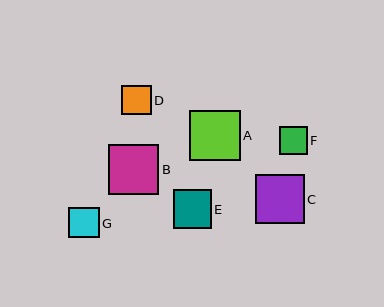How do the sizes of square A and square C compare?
Square A and square C are approximately the same size.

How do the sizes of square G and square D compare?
Square G and square D are approximately the same size.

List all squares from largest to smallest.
From largest to smallest: A, B, C, E, G, D, F.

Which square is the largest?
Square A is the largest with a size of approximately 51 pixels.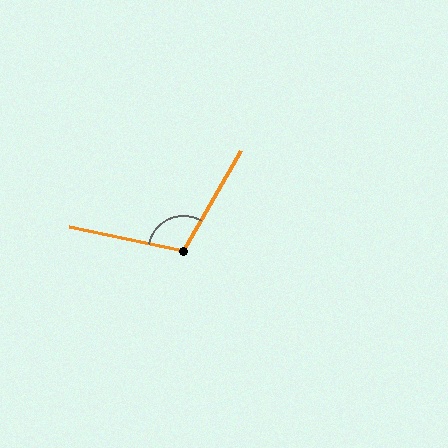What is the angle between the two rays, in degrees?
Approximately 108 degrees.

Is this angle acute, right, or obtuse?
It is obtuse.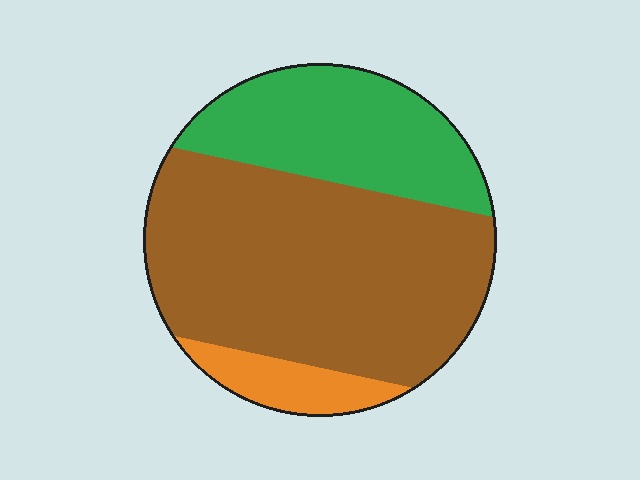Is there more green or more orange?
Green.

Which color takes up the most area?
Brown, at roughly 60%.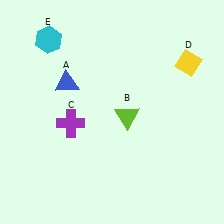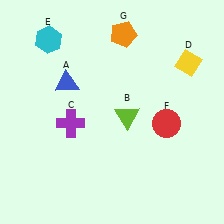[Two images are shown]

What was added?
A red circle (F), an orange pentagon (G) were added in Image 2.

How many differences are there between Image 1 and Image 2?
There are 2 differences between the two images.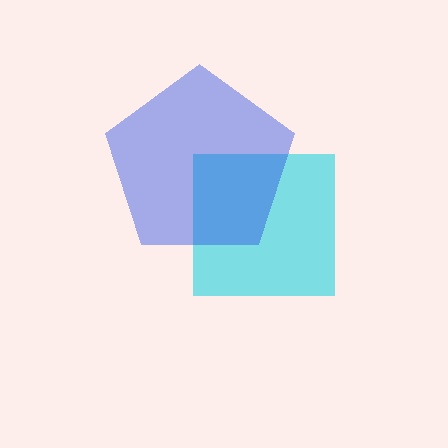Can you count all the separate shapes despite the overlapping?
Yes, there are 2 separate shapes.